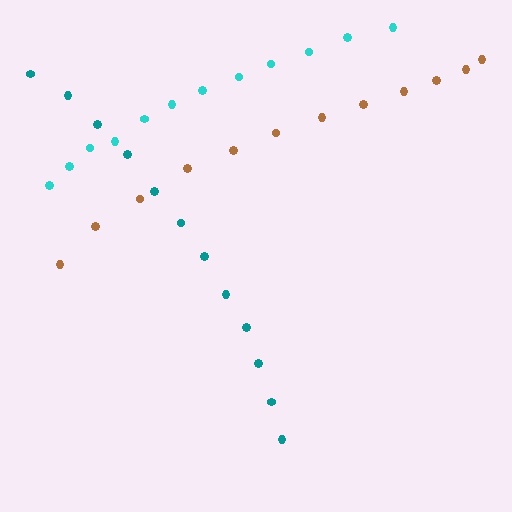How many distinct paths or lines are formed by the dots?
There are 3 distinct paths.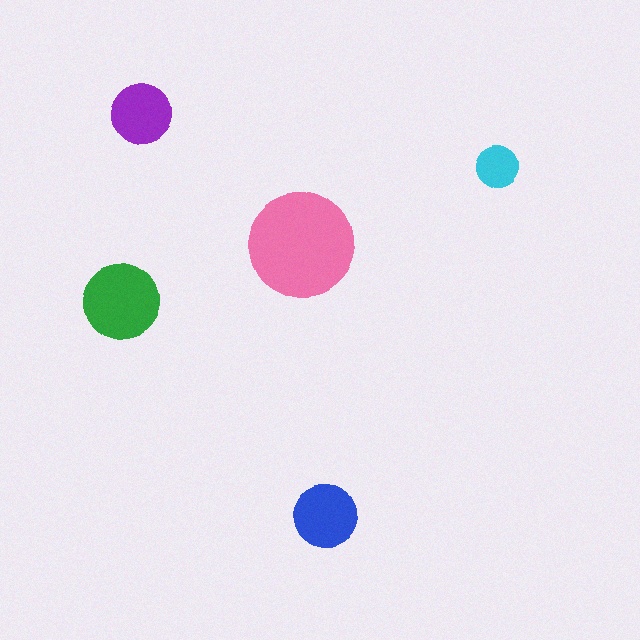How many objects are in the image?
There are 5 objects in the image.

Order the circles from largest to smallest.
the pink one, the green one, the blue one, the purple one, the cyan one.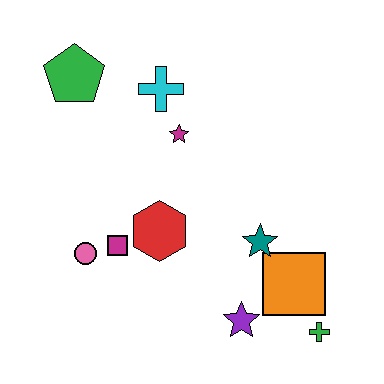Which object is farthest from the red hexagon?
The green cross is farthest from the red hexagon.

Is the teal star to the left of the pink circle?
No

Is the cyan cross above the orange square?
Yes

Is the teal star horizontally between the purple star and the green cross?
Yes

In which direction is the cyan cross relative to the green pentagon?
The cyan cross is to the right of the green pentagon.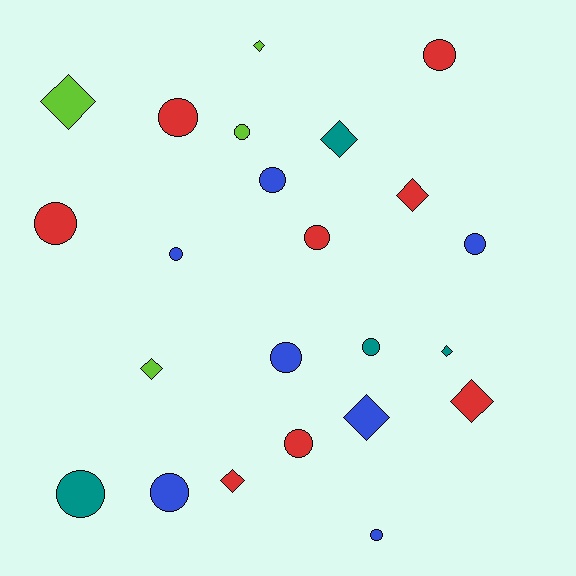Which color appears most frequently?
Red, with 8 objects.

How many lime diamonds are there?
There are 3 lime diamonds.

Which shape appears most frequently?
Circle, with 14 objects.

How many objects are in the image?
There are 23 objects.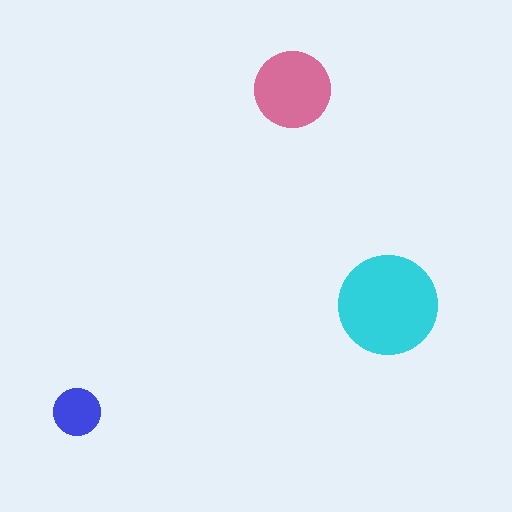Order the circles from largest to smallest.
the cyan one, the pink one, the blue one.